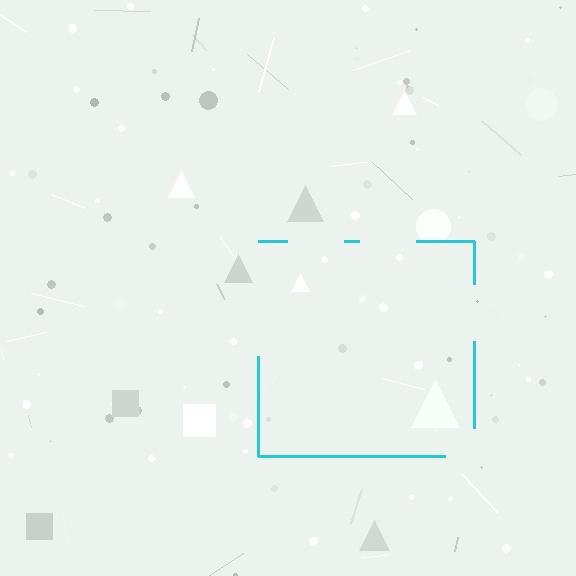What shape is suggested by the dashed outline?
The dashed outline suggests a square.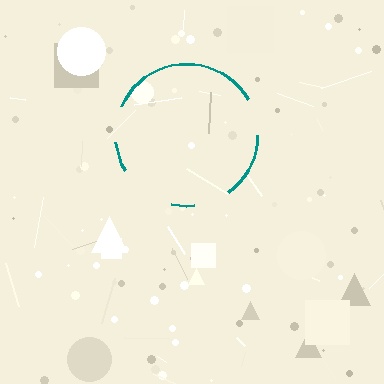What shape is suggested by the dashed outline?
The dashed outline suggests a circle.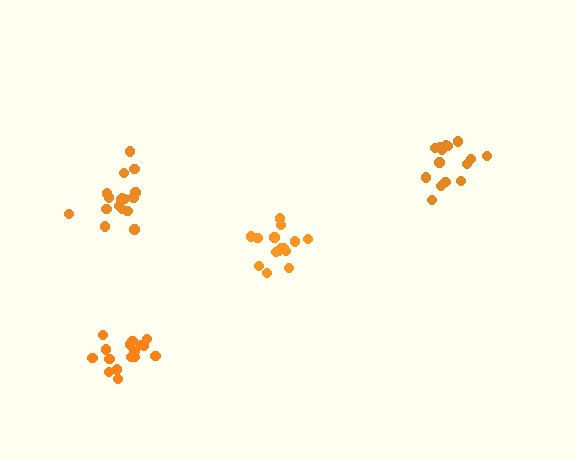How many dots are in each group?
Group 1: 15 dots, Group 2: 15 dots, Group 3: 16 dots, Group 4: 18 dots (64 total).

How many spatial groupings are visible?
There are 4 spatial groupings.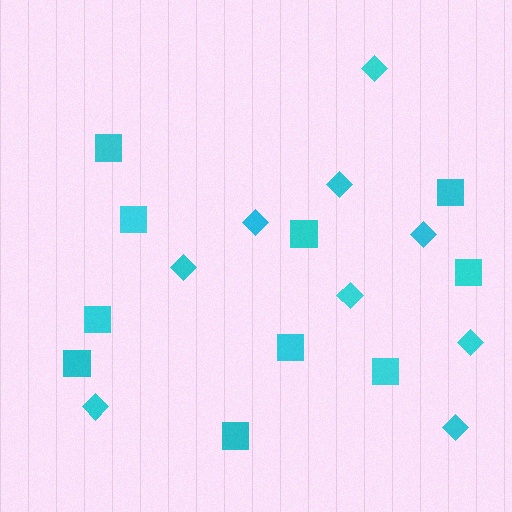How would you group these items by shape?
There are 2 groups: one group of diamonds (9) and one group of squares (10).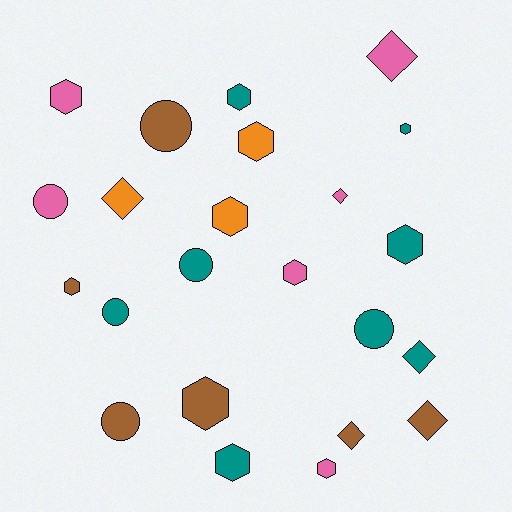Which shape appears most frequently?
Hexagon, with 11 objects.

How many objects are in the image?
There are 23 objects.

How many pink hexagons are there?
There are 3 pink hexagons.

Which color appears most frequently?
Teal, with 8 objects.